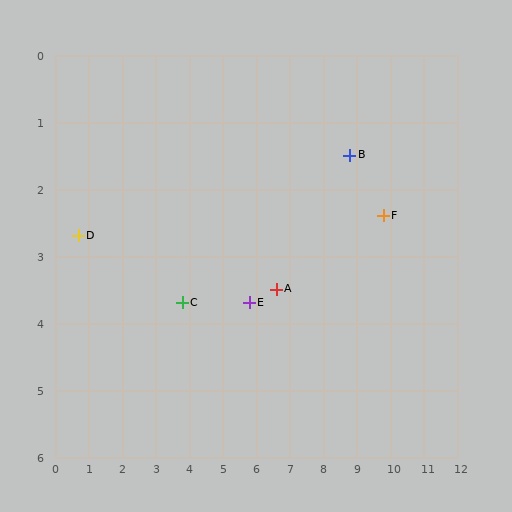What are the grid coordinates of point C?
Point C is at approximately (3.8, 3.7).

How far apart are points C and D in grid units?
Points C and D are about 3.3 grid units apart.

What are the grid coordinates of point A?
Point A is at approximately (6.6, 3.5).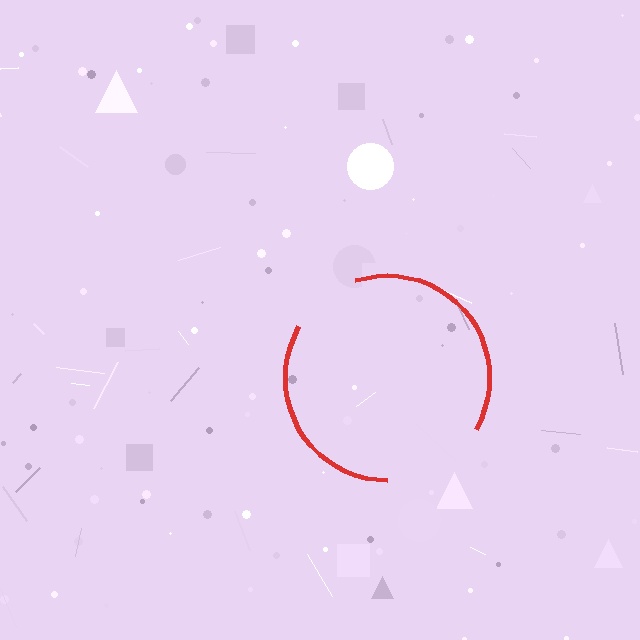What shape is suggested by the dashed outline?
The dashed outline suggests a circle.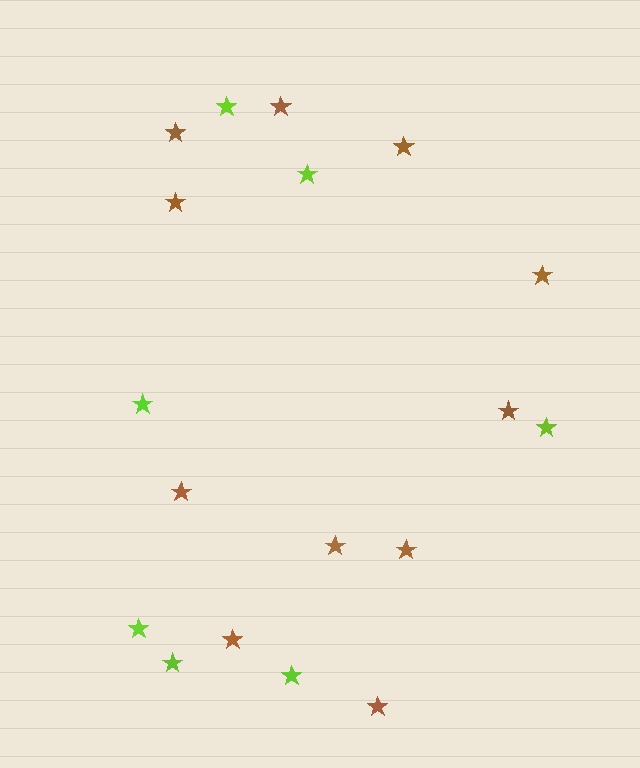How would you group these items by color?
There are 2 groups: one group of brown stars (11) and one group of lime stars (7).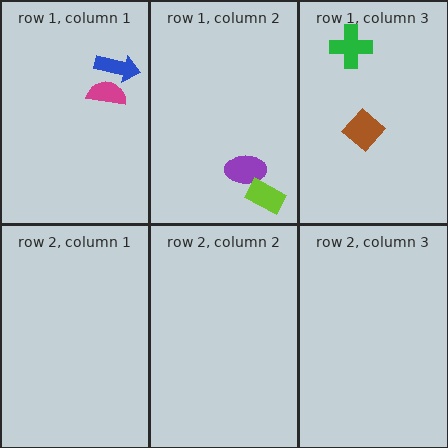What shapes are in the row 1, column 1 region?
The blue arrow, the magenta semicircle.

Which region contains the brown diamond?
The row 1, column 3 region.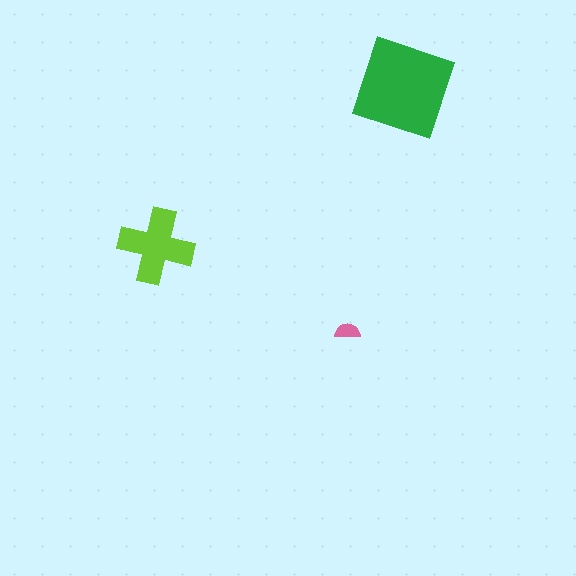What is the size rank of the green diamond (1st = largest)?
1st.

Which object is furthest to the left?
The lime cross is leftmost.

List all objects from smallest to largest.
The pink semicircle, the lime cross, the green diamond.